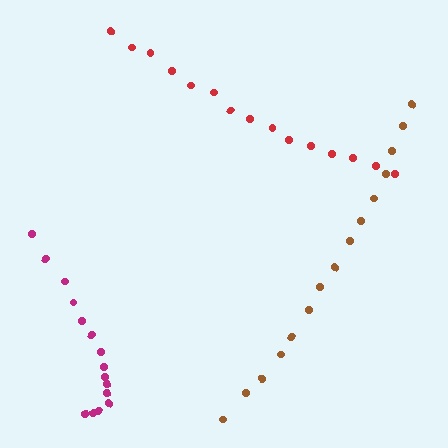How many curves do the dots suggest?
There are 3 distinct paths.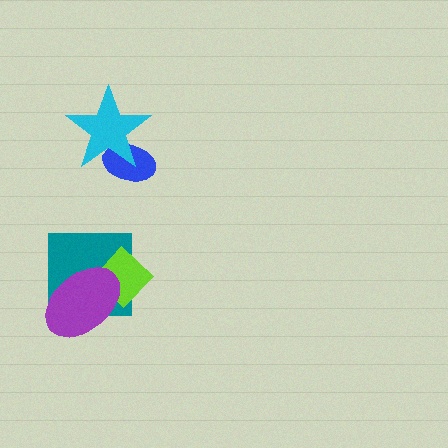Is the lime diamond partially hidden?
Yes, it is partially covered by another shape.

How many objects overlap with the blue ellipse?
1 object overlaps with the blue ellipse.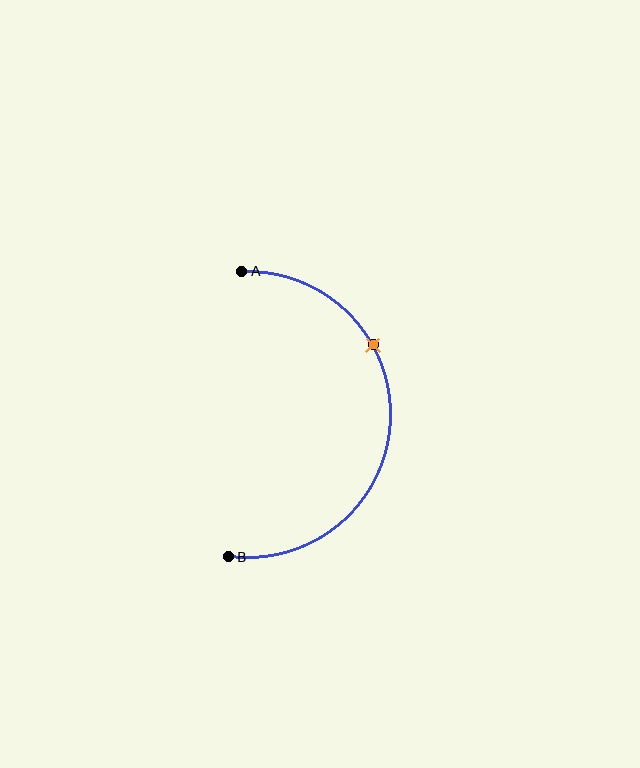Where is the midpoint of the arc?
The arc midpoint is the point on the curve farthest from the straight line joining A and B. It sits to the right of that line.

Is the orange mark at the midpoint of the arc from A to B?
No. The orange mark lies on the arc but is closer to endpoint A. The arc midpoint would be at the point on the curve equidistant along the arc from both A and B.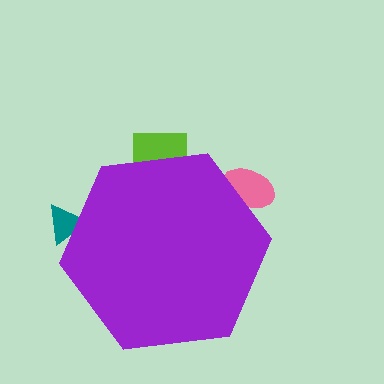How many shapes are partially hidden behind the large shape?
3 shapes are partially hidden.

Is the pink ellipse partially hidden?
Yes, the pink ellipse is partially hidden behind the purple hexagon.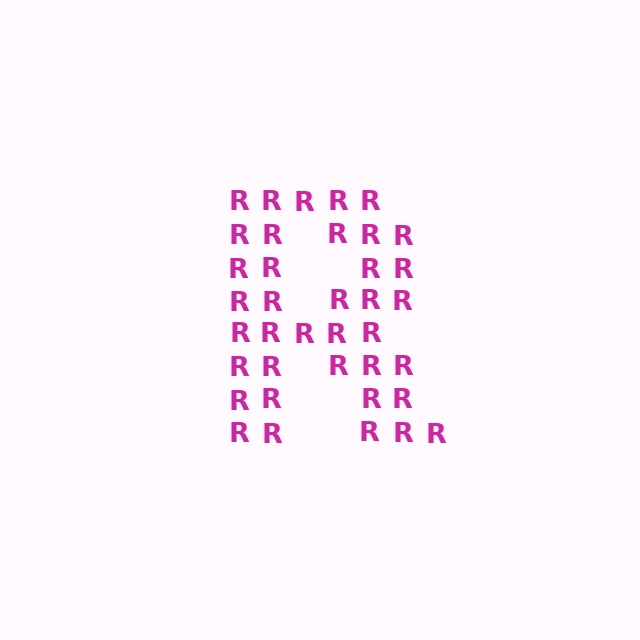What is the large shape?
The large shape is the letter R.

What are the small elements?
The small elements are letter R's.